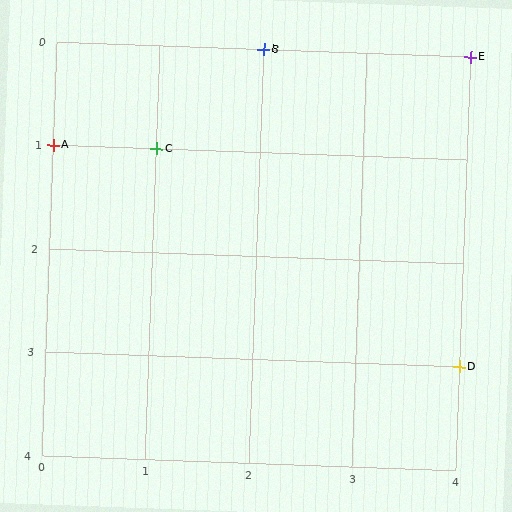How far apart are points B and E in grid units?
Points B and E are 2 columns apart.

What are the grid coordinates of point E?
Point E is at grid coordinates (4, 0).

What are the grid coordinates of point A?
Point A is at grid coordinates (0, 1).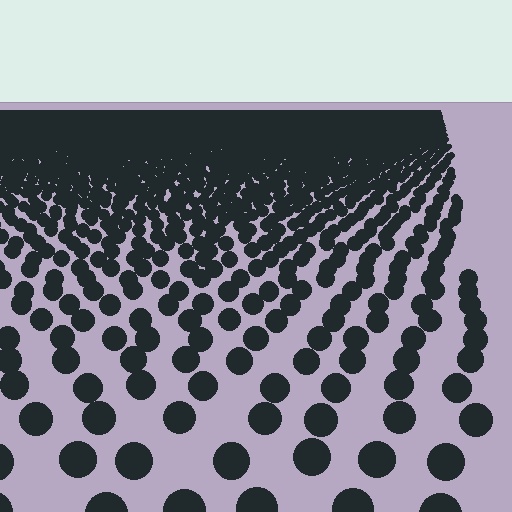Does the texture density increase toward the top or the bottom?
Density increases toward the top.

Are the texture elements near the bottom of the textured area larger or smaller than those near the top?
Larger. Near the bottom, elements are closer to the viewer and appear at a bigger on-screen size.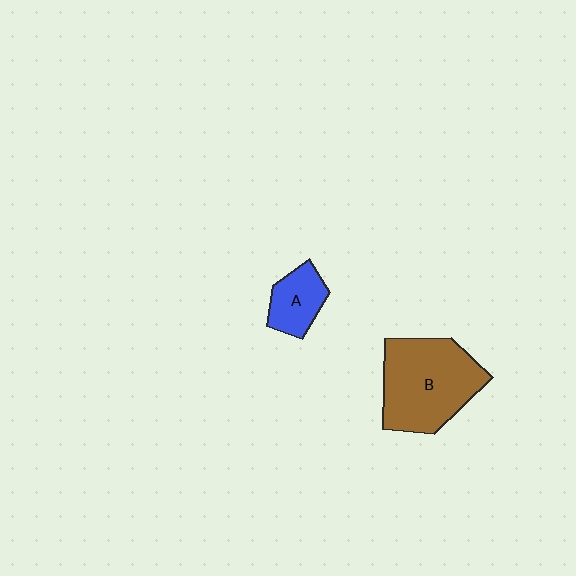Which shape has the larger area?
Shape B (brown).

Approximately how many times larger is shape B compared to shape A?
Approximately 2.5 times.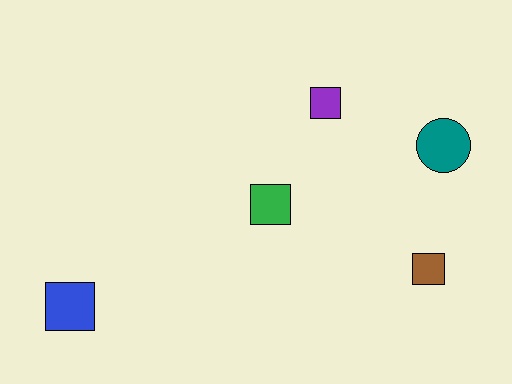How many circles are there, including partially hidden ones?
There is 1 circle.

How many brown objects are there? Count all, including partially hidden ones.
There is 1 brown object.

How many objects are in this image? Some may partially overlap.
There are 5 objects.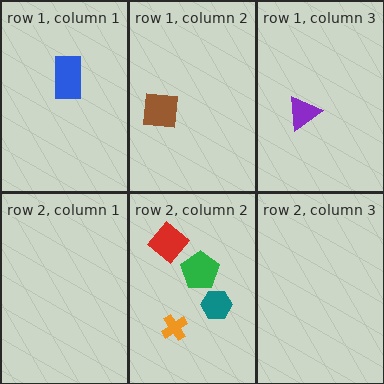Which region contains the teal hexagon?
The row 2, column 2 region.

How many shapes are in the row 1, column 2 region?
1.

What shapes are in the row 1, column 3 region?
The purple triangle.